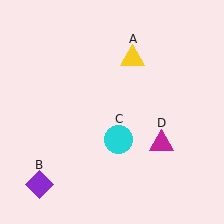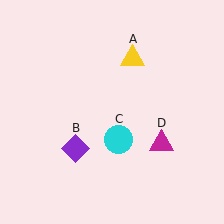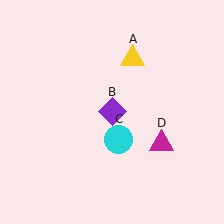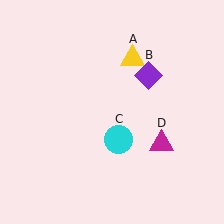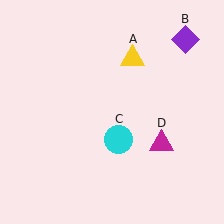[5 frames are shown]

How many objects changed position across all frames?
1 object changed position: purple diamond (object B).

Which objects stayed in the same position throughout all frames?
Yellow triangle (object A) and cyan circle (object C) and magenta triangle (object D) remained stationary.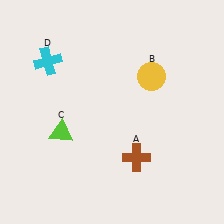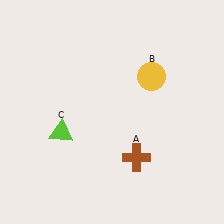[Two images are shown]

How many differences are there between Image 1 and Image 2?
There is 1 difference between the two images.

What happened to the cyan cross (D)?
The cyan cross (D) was removed in Image 2. It was in the top-left area of Image 1.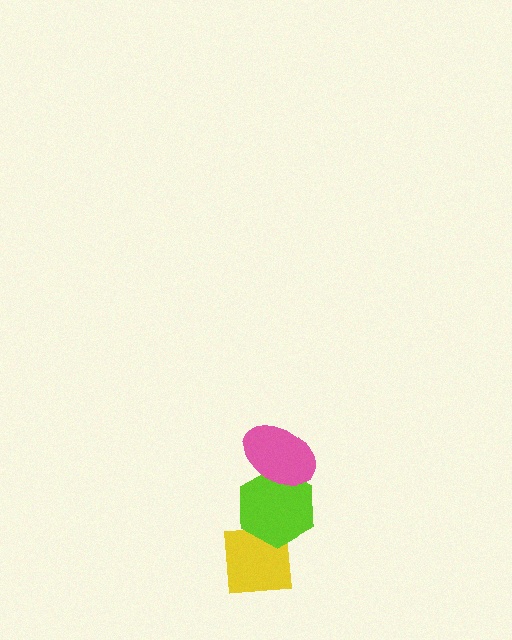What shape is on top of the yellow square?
The lime hexagon is on top of the yellow square.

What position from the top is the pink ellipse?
The pink ellipse is 1st from the top.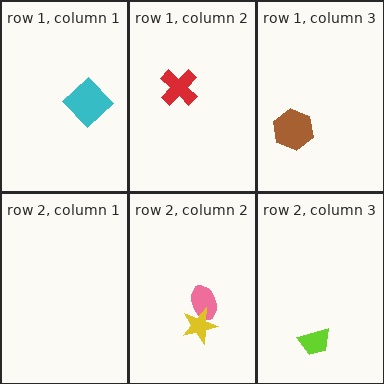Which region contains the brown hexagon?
The row 1, column 3 region.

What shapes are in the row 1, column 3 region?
The brown hexagon.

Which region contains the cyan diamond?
The row 1, column 1 region.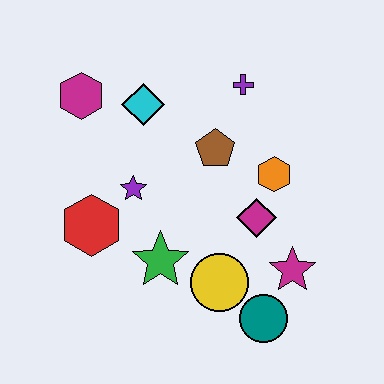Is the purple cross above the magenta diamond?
Yes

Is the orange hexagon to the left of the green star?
No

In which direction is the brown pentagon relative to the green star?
The brown pentagon is above the green star.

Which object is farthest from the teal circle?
The magenta hexagon is farthest from the teal circle.